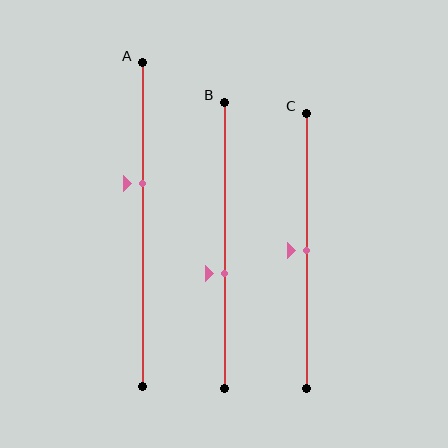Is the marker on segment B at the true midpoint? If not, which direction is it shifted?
No, the marker on segment B is shifted downward by about 10% of the segment length.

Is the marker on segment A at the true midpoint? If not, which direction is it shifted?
No, the marker on segment A is shifted upward by about 13% of the segment length.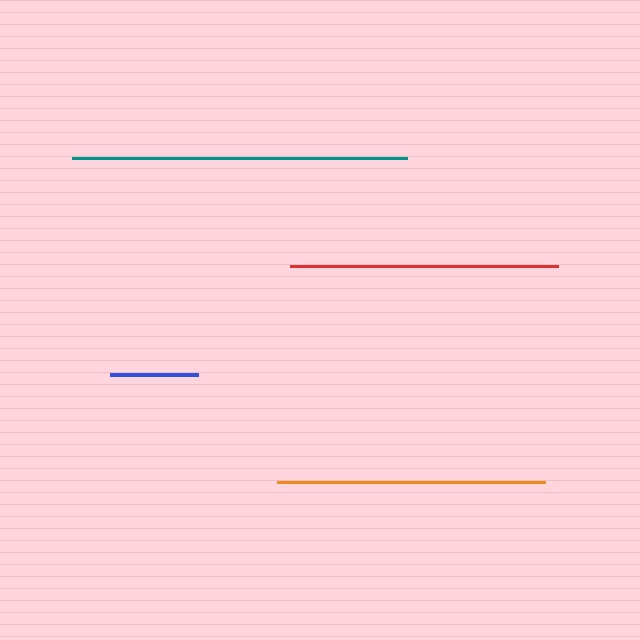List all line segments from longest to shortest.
From longest to shortest: teal, red, orange, blue.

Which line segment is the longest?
The teal line is the longest at approximately 335 pixels.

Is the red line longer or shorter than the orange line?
The red line is longer than the orange line.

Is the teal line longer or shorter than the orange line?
The teal line is longer than the orange line.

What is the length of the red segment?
The red segment is approximately 269 pixels long.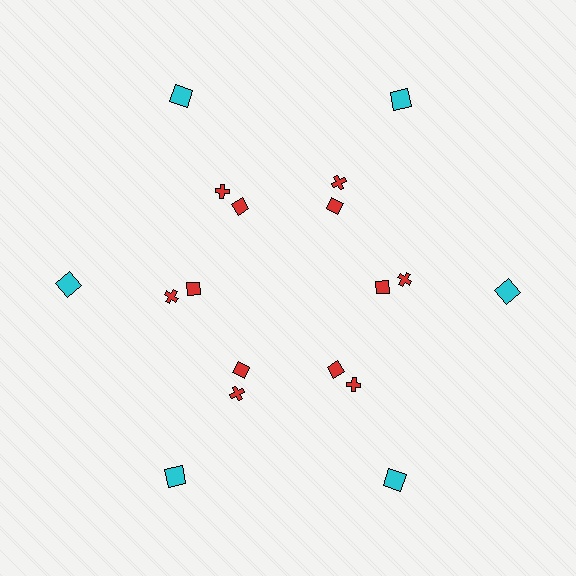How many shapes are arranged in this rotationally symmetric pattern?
There are 18 shapes, arranged in 6 groups of 3.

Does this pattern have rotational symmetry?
Yes, this pattern has 6-fold rotational symmetry. It looks the same after rotating 60 degrees around the center.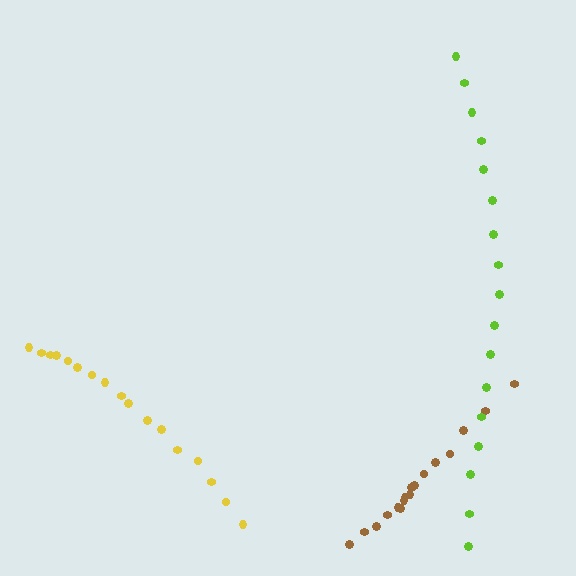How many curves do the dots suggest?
There are 3 distinct paths.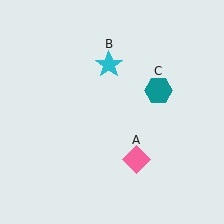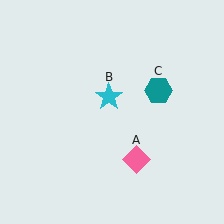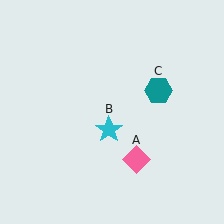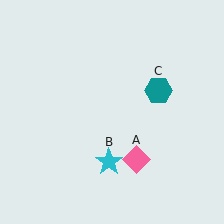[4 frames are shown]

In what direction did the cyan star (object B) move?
The cyan star (object B) moved down.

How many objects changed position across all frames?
1 object changed position: cyan star (object B).